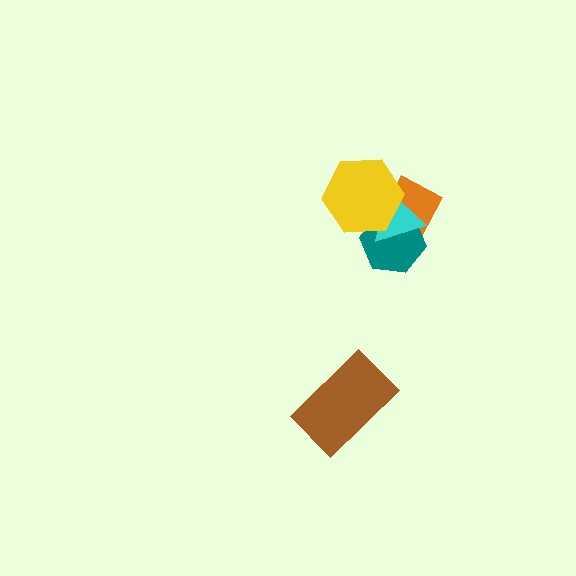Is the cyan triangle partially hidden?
Yes, it is partially covered by another shape.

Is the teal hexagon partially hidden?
Yes, it is partially covered by another shape.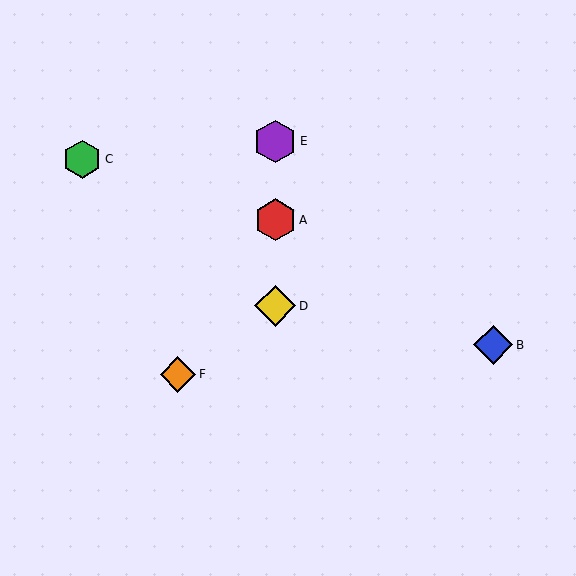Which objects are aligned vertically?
Objects A, D, E are aligned vertically.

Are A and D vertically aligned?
Yes, both are at x≈275.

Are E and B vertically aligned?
No, E is at x≈275 and B is at x≈493.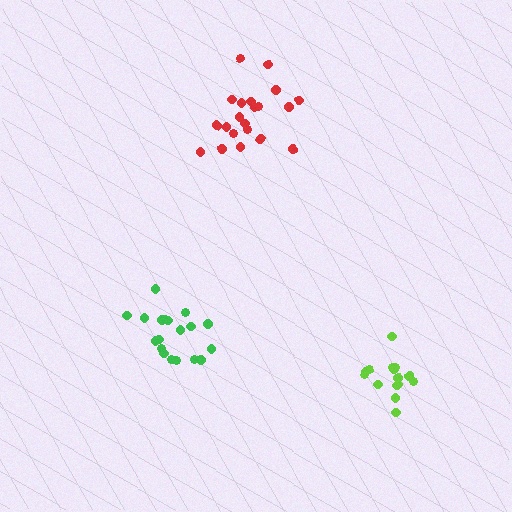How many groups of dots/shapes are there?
There are 3 groups.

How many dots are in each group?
Group 1: 15 dots, Group 2: 19 dots, Group 3: 21 dots (55 total).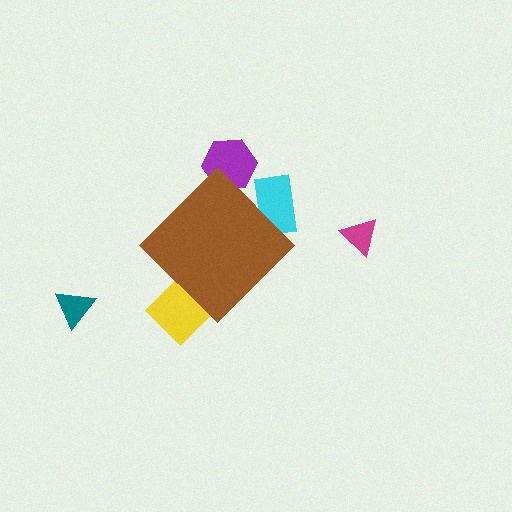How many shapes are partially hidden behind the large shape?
3 shapes are partially hidden.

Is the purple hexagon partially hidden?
Yes, the purple hexagon is partially hidden behind the brown diamond.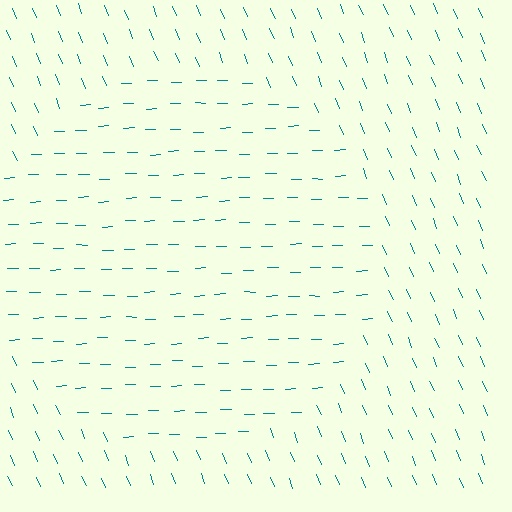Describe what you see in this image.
The image is filled with small teal line segments. A circle region in the image has lines oriented differently from the surrounding lines, creating a visible texture boundary.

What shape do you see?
I see a circle.